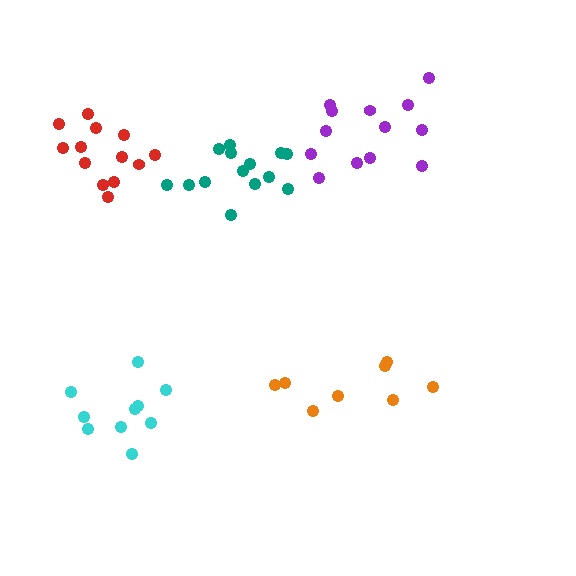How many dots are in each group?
Group 1: 14 dots, Group 2: 10 dots, Group 3: 8 dots, Group 4: 13 dots, Group 5: 13 dots (58 total).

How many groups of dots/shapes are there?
There are 5 groups.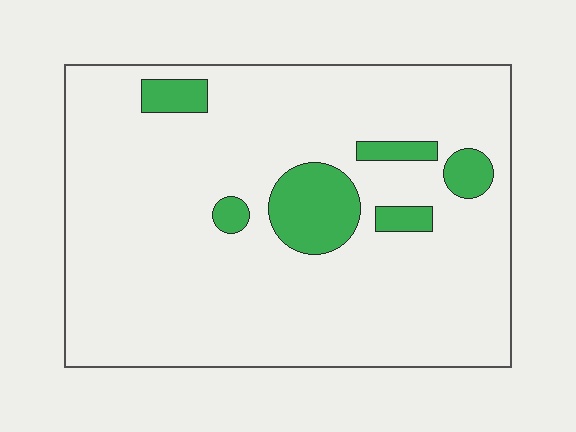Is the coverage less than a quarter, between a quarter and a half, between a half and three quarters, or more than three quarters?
Less than a quarter.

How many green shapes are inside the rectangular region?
6.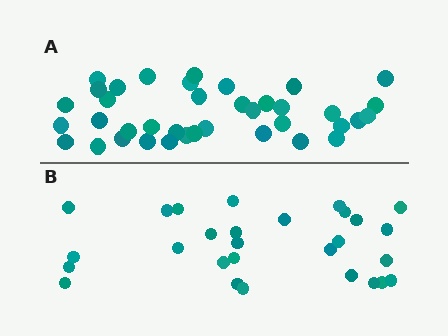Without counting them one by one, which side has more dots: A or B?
Region A (the top region) has more dots.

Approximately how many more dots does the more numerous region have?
Region A has roughly 10 or so more dots than region B.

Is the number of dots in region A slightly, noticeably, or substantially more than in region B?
Region A has noticeably more, but not dramatically so. The ratio is roughly 1.4 to 1.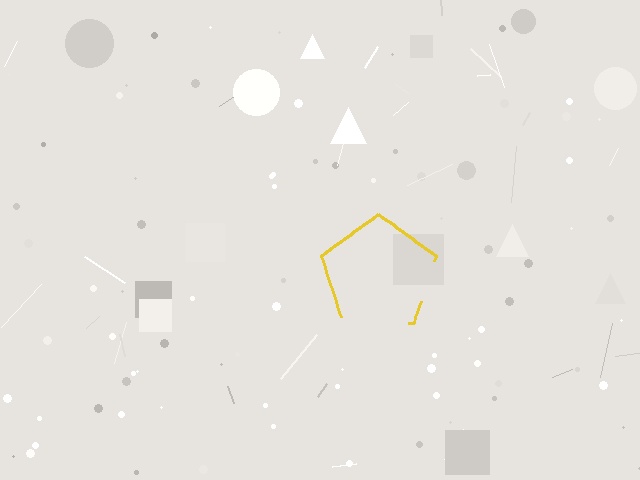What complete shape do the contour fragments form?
The contour fragments form a pentagon.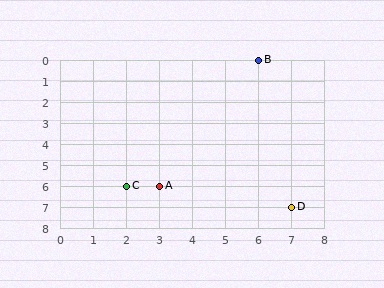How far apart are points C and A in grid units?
Points C and A are 1 column apart.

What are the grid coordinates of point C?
Point C is at grid coordinates (2, 6).